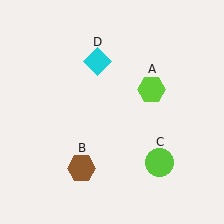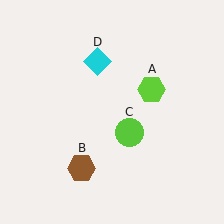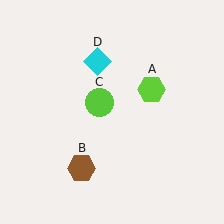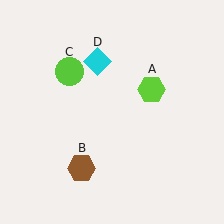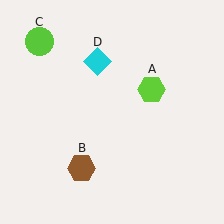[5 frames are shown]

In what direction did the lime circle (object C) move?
The lime circle (object C) moved up and to the left.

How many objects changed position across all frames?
1 object changed position: lime circle (object C).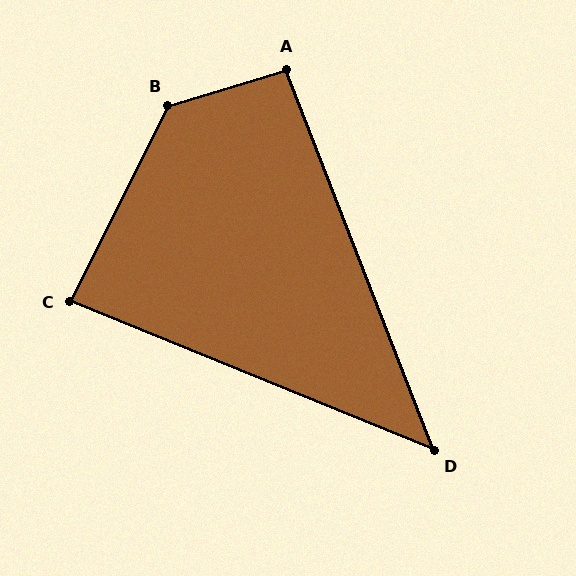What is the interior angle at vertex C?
Approximately 86 degrees (approximately right).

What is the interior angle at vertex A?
Approximately 94 degrees (approximately right).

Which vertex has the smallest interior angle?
D, at approximately 47 degrees.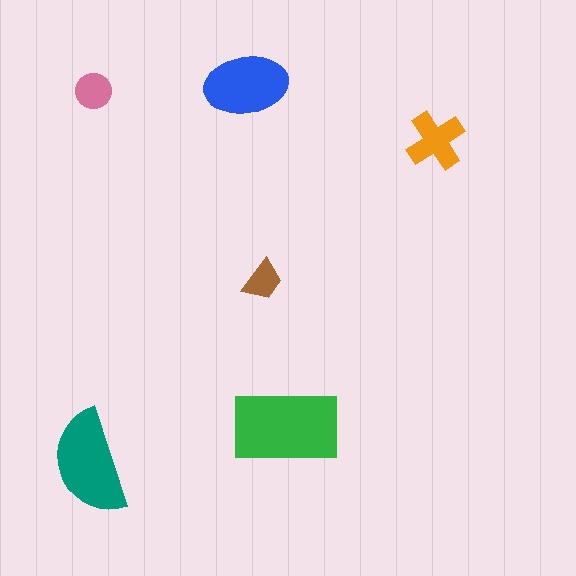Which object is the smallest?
The brown trapezoid.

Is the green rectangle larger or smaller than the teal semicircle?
Larger.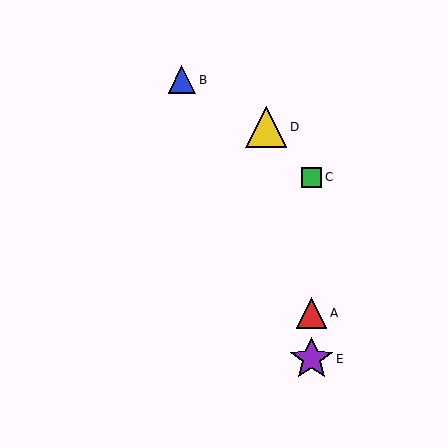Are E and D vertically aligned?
No, E is at x≈311 and D is at x≈266.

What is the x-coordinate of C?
Object C is at x≈311.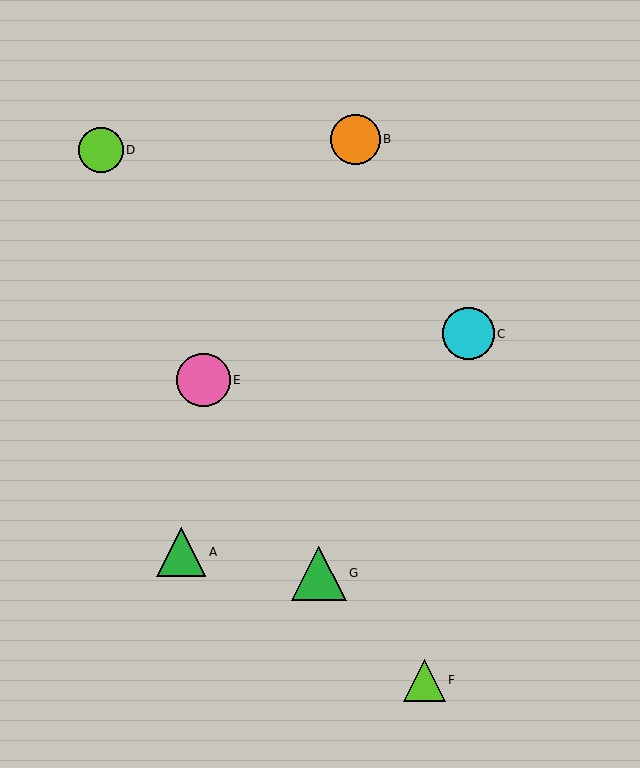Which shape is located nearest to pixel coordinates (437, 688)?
The lime triangle (labeled F) at (424, 680) is nearest to that location.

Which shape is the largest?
The green triangle (labeled G) is the largest.